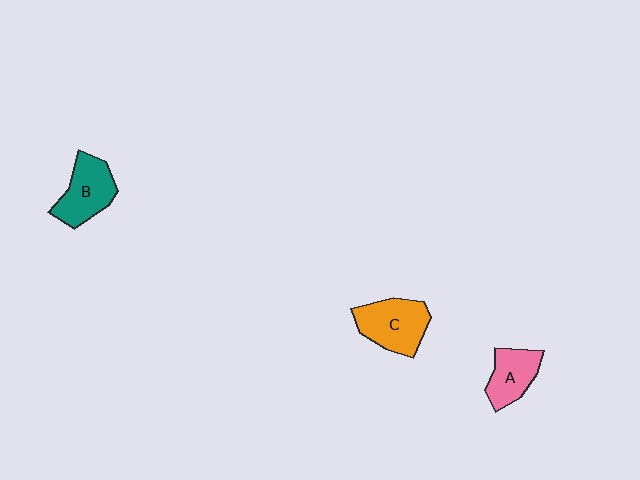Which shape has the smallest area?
Shape A (pink).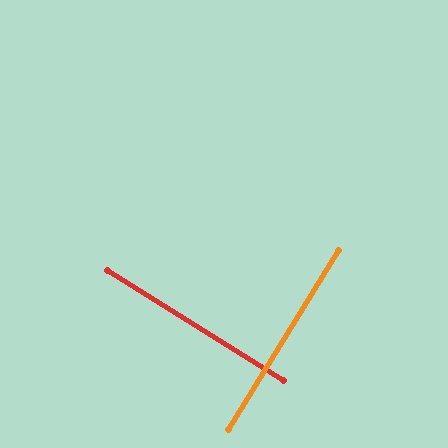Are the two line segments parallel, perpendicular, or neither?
Perpendicular — they meet at approximately 90°.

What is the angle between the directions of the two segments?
Approximately 90 degrees.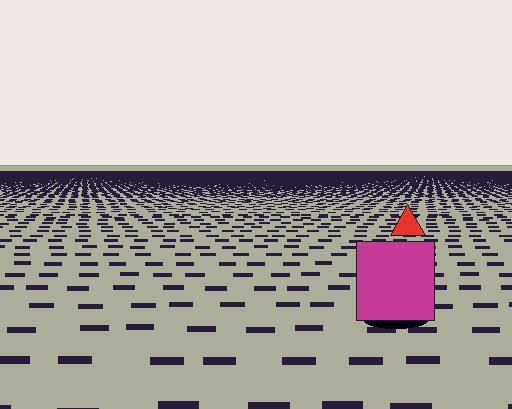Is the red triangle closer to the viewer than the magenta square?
No. The magenta square is closer — you can tell from the texture gradient: the ground texture is coarser near it.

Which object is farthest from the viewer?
The red triangle is farthest from the viewer. It appears smaller and the ground texture around it is denser.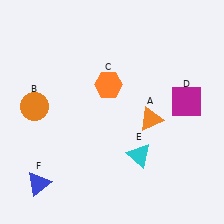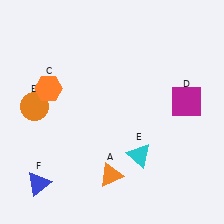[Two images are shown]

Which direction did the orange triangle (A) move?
The orange triangle (A) moved down.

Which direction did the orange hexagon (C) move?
The orange hexagon (C) moved left.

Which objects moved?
The objects that moved are: the orange triangle (A), the orange hexagon (C).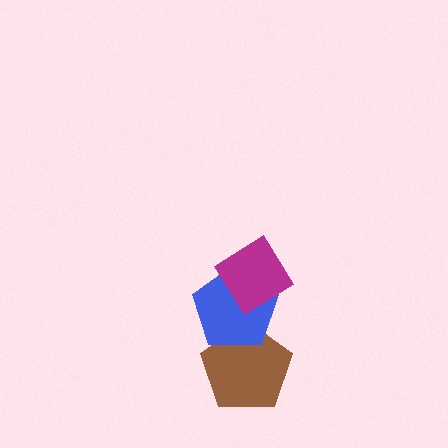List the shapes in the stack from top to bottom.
From top to bottom: the magenta diamond, the blue pentagon, the brown pentagon.